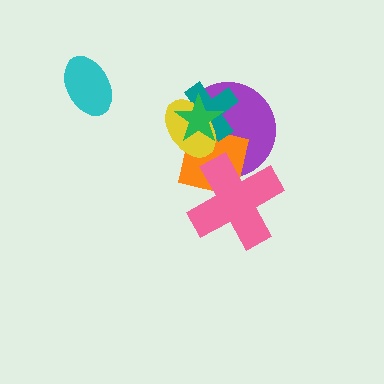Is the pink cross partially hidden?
No, no other shape covers it.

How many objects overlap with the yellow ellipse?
4 objects overlap with the yellow ellipse.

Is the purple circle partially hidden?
Yes, it is partially covered by another shape.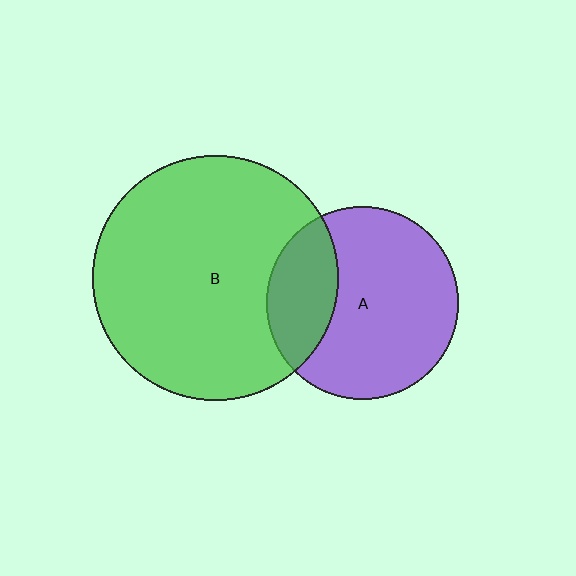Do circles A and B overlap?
Yes.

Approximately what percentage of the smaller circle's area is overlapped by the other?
Approximately 25%.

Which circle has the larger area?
Circle B (green).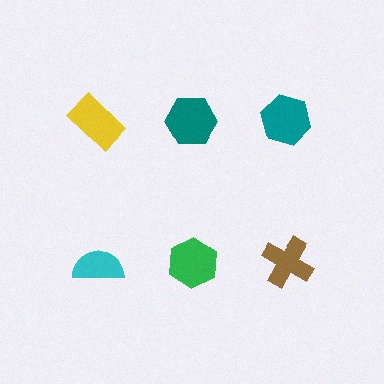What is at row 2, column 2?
A green hexagon.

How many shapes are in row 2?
3 shapes.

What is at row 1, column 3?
A teal hexagon.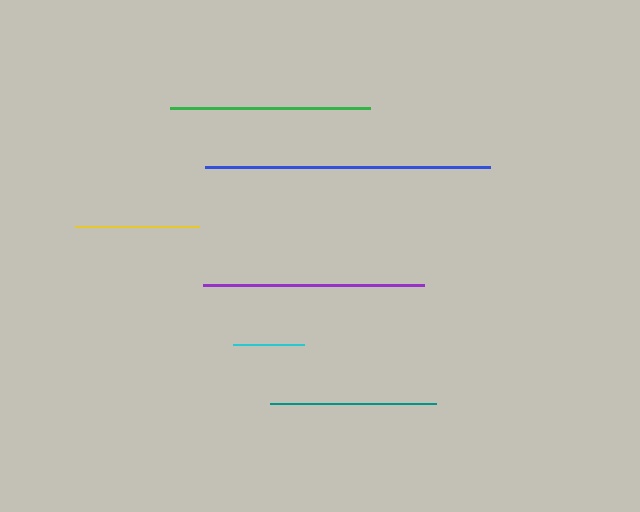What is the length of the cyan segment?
The cyan segment is approximately 71 pixels long.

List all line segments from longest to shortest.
From longest to shortest: blue, purple, green, teal, yellow, cyan.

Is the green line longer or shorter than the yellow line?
The green line is longer than the yellow line.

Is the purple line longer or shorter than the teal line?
The purple line is longer than the teal line.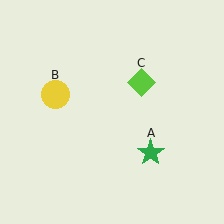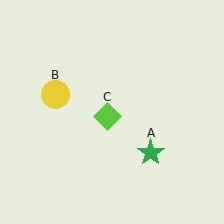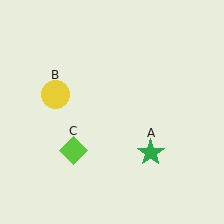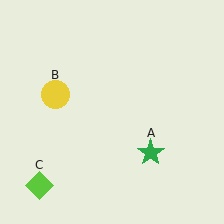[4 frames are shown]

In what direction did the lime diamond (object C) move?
The lime diamond (object C) moved down and to the left.